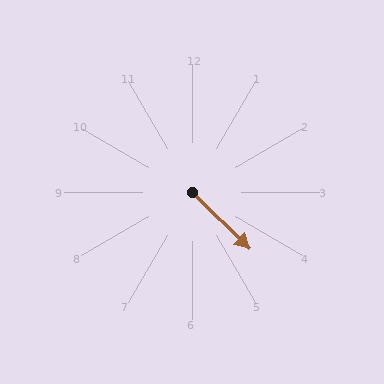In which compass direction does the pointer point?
Southeast.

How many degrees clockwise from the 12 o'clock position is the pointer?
Approximately 135 degrees.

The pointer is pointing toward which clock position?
Roughly 4 o'clock.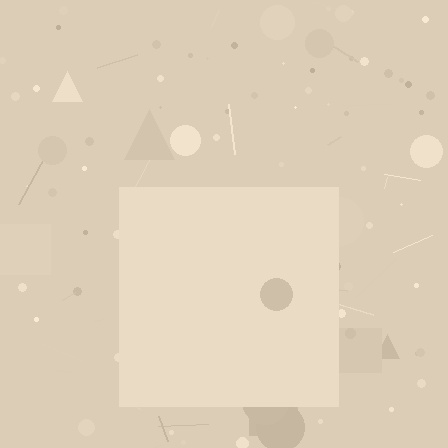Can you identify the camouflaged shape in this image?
The camouflaged shape is a square.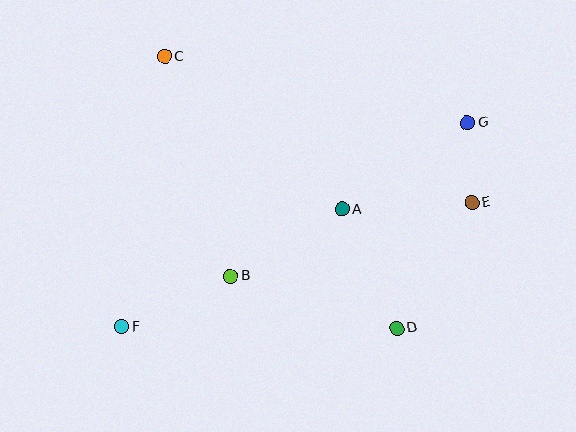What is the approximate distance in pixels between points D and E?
The distance between D and E is approximately 147 pixels.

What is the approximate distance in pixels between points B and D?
The distance between B and D is approximately 174 pixels.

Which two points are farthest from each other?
Points F and G are farthest from each other.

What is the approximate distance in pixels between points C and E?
The distance between C and E is approximately 340 pixels.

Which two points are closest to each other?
Points E and G are closest to each other.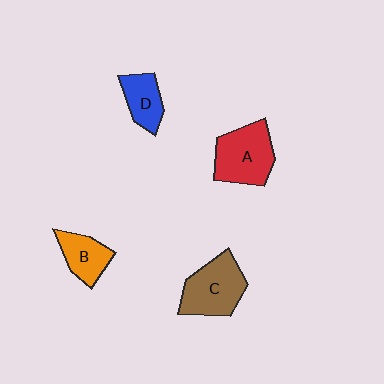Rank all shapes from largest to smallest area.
From largest to smallest: A (red), C (brown), B (orange), D (blue).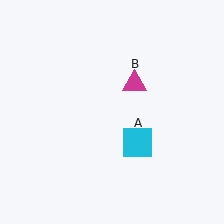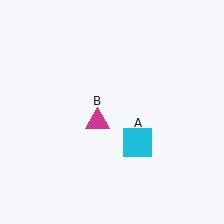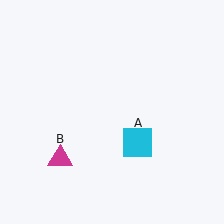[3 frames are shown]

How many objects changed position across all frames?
1 object changed position: magenta triangle (object B).